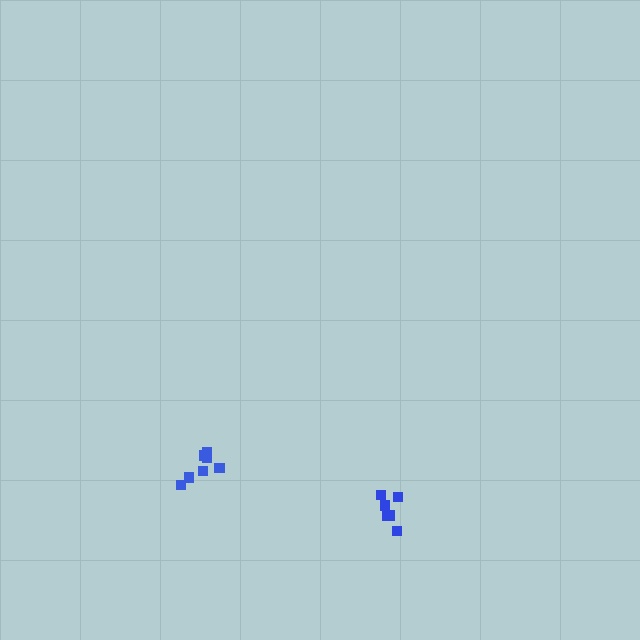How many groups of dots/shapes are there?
There are 2 groups.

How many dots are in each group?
Group 1: 7 dots, Group 2: 6 dots (13 total).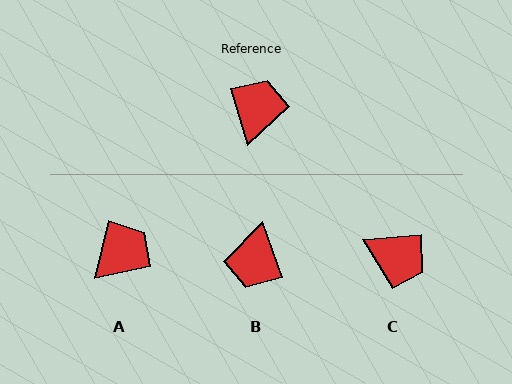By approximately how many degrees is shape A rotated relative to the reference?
Approximately 31 degrees clockwise.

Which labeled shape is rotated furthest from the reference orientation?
B, about 178 degrees away.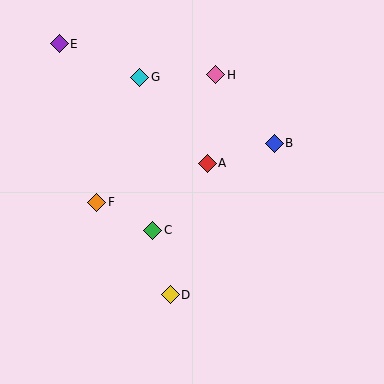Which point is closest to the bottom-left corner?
Point D is closest to the bottom-left corner.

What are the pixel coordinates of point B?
Point B is at (274, 143).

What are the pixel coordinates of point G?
Point G is at (140, 77).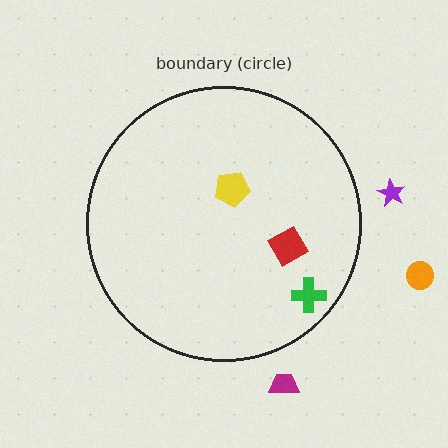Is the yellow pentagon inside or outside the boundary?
Inside.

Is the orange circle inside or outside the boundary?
Outside.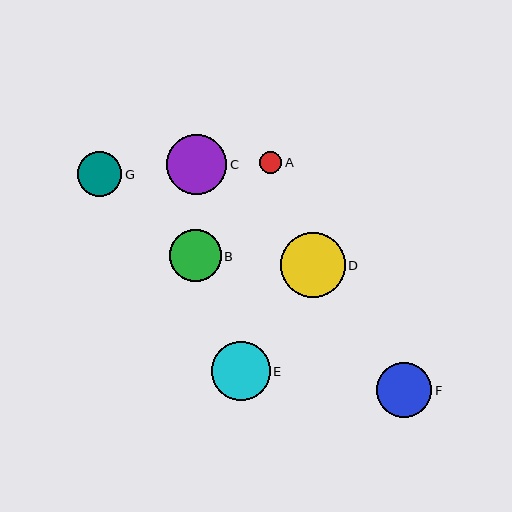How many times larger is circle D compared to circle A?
Circle D is approximately 2.9 times the size of circle A.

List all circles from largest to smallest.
From largest to smallest: D, C, E, F, B, G, A.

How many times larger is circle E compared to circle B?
Circle E is approximately 1.1 times the size of circle B.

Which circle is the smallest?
Circle A is the smallest with a size of approximately 22 pixels.